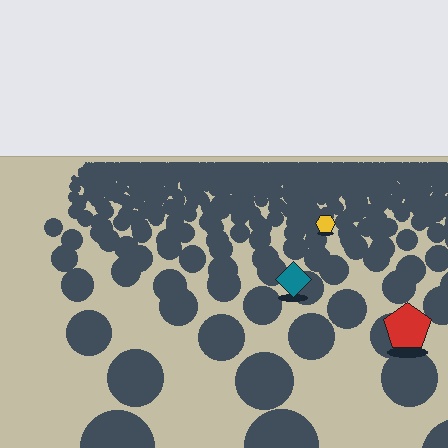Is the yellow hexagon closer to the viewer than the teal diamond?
No. The teal diamond is closer — you can tell from the texture gradient: the ground texture is coarser near it.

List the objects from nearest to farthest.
From nearest to farthest: the red pentagon, the teal diamond, the yellow hexagon.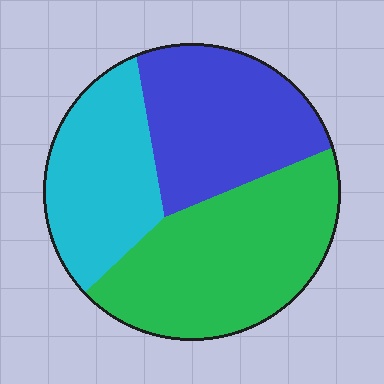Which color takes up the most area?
Green, at roughly 40%.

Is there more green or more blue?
Green.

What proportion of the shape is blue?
Blue covers roughly 30% of the shape.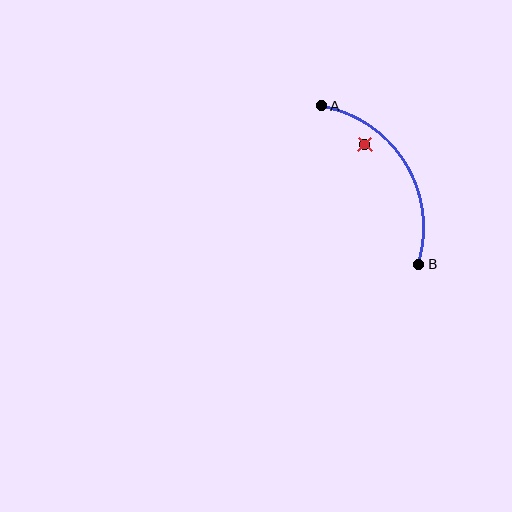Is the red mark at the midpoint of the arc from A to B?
No — the red mark does not lie on the arc at all. It sits slightly inside the curve.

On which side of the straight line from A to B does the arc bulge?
The arc bulges to the right of the straight line connecting A and B.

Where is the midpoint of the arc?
The arc midpoint is the point on the curve farthest from the straight line joining A and B. It sits to the right of that line.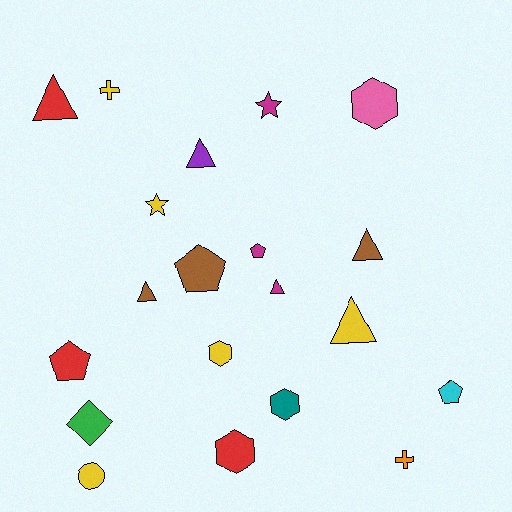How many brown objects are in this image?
There are 3 brown objects.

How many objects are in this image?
There are 20 objects.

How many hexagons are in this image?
There are 4 hexagons.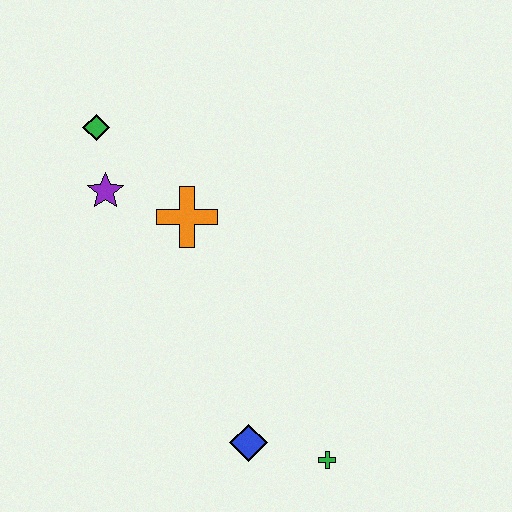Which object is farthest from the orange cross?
The green cross is farthest from the orange cross.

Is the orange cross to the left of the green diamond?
No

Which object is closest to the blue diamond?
The green cross is closest to the blue diamond.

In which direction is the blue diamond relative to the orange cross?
The blue diamond is below the orange cross.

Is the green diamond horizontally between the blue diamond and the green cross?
No